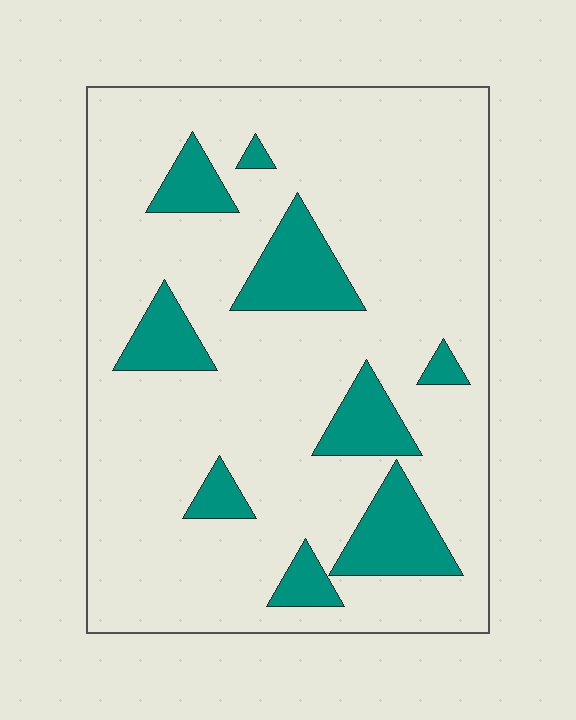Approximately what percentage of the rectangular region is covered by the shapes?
Approximately 15%.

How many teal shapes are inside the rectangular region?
9.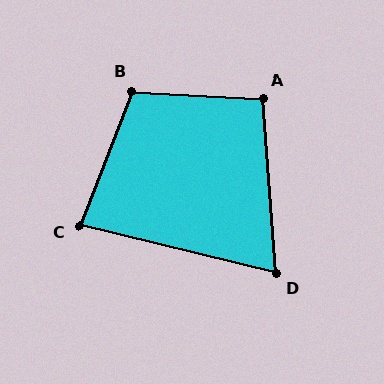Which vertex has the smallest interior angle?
D, at approximately 72 degrees.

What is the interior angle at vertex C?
Approximately 82 degrees (acute).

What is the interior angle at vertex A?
Approximately 98 degrees (obtuse).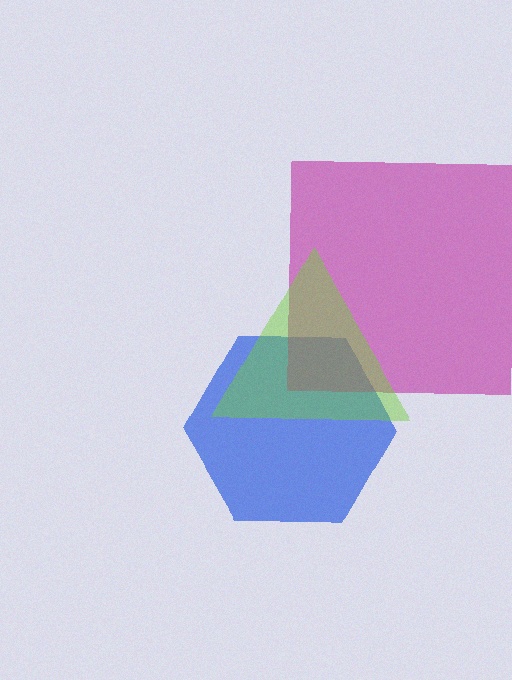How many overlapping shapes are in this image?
There are 3 overlapping shapes in the image.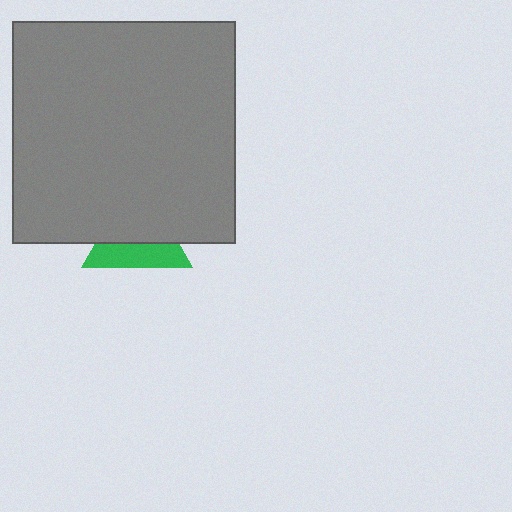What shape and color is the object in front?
The object in front is a gray square.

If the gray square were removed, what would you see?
You would see the complete green triangle.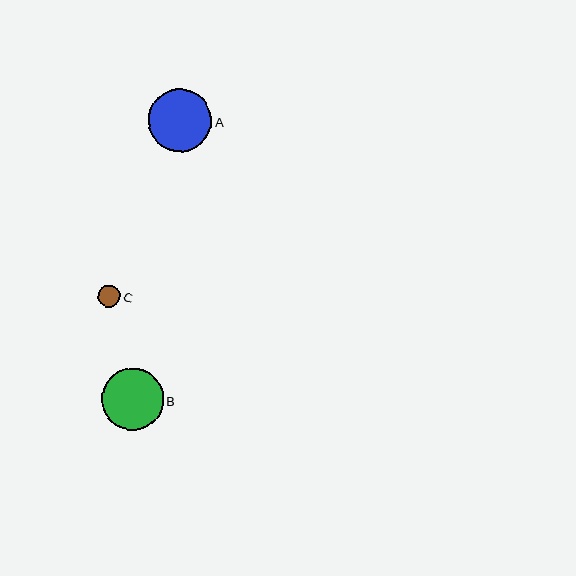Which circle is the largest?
Circle A is the largest with a size of approximately 63 pixels.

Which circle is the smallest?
Circle C is the smallest with a size of approximately 22 pixels.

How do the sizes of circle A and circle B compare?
Circle A and circle B are approximately the same size.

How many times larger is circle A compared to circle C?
Circle A is approximately 2.8 times the size of circle C.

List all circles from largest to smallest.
From largest to smallest: A, B, C.